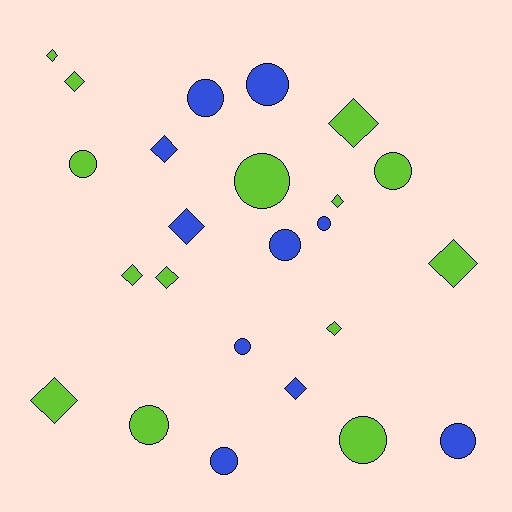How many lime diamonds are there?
There are 9 lime diamonds.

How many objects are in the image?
There are 24 objects.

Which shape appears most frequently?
Diamond, with 12 objects.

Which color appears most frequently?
Lime, with 14 objects.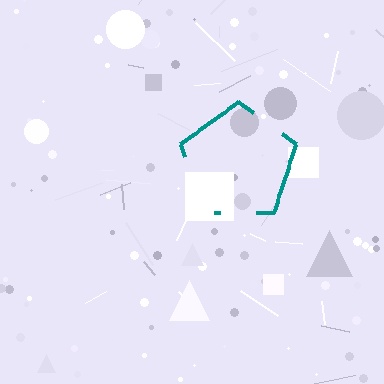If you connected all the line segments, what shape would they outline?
They would outline a pentagon.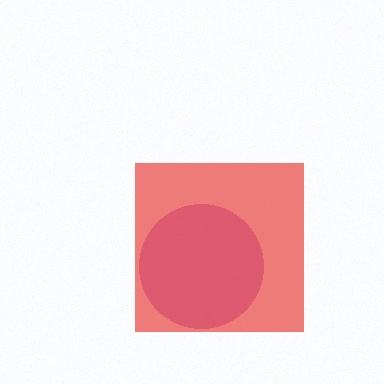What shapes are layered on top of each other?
The layered shapes are: a purple circle, a red square.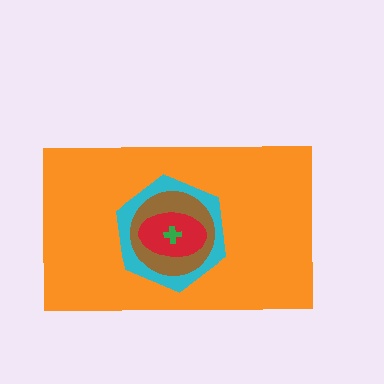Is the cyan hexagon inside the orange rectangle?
Yes.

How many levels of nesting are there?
5.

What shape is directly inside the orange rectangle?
The cyan hexagon.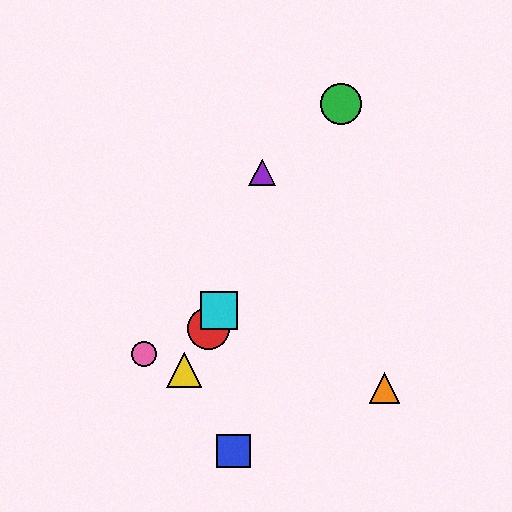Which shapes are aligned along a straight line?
The red circle, the green circle, the yellow triangle, the cyan square are aligned along a straight line.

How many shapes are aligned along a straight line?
4 shapes (the red circle, the green circle, the yellow triangle, the cyan square) are aligned along a straight line.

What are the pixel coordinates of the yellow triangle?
The yellow triangle is at (184, 370).